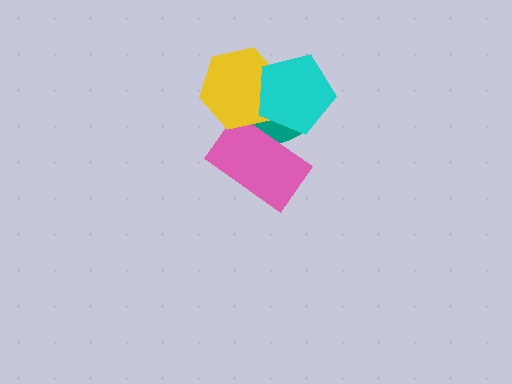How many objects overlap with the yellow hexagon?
3 objects overlap with the yellow hexagon.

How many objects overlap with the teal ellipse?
3 objects overlap with the teal ellipse.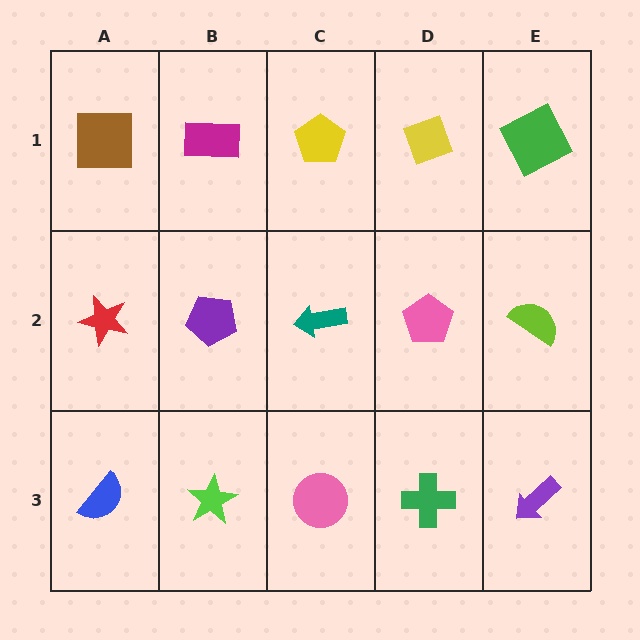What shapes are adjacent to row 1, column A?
A red star (row 2, column A), a magenta rectangle (row 1, column B).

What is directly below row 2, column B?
A lime star.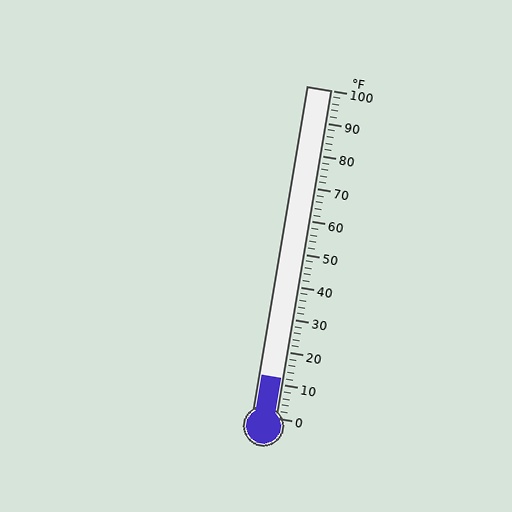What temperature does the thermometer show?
The thermometer shows approximately 12°F.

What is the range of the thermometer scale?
The thermometer scale ranges from 0°F to 100°F.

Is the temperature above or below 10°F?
The temperature is above 10°F.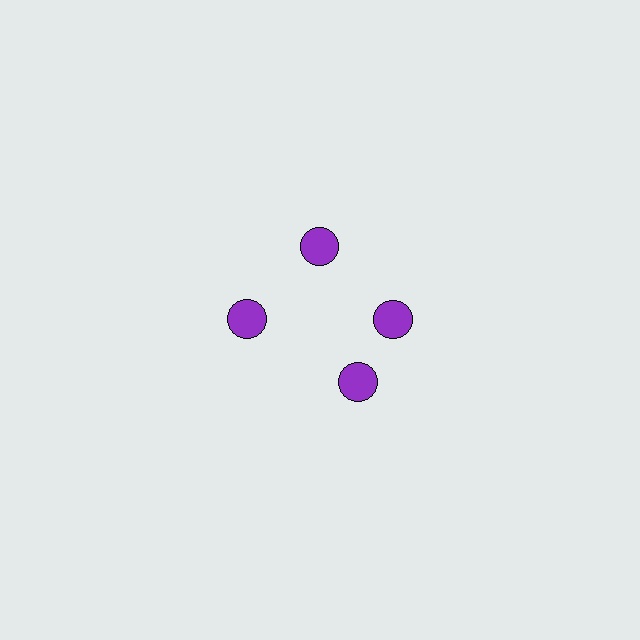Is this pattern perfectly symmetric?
No. The 4 purple circles are arranged in a ring, but one element near the 6 o'clock position is rotated out of alignment along the ring, breaking the 4-fold rotational symmetry.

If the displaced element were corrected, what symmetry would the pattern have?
It would have 4-fold rotational symmetry — the pattern would map onto itself every 90 degrees.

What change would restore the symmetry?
The symmetry would be restored by rotating it back into even spacing with its neighbors so that all 4 circles sit at equal angles and equal distance from the center.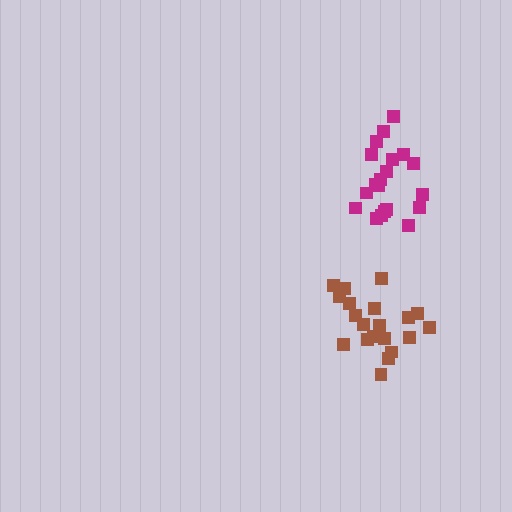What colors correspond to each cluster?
The clusters are colored: magenta, brown.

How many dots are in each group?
Group 1: 20 dots, Group 2: 20 dots (40 total).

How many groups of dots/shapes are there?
There are 2 groups.